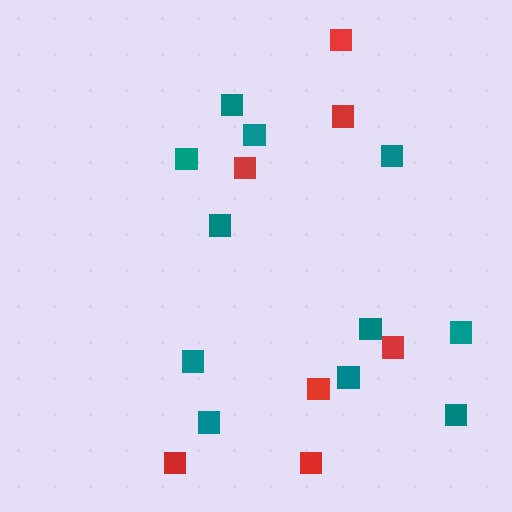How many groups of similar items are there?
There are 2 groups: one group of teal squares (11) and one group of red squares (7).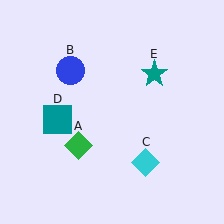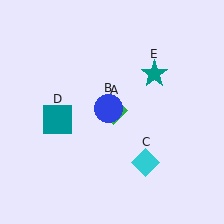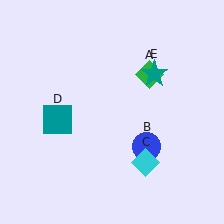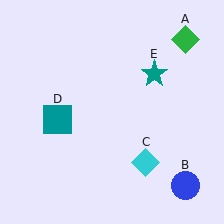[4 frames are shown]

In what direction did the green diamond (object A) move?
The green diamond (object A) moved up and to the right.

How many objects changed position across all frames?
2 objects changed position: green diamond (object A), blue circle (object B).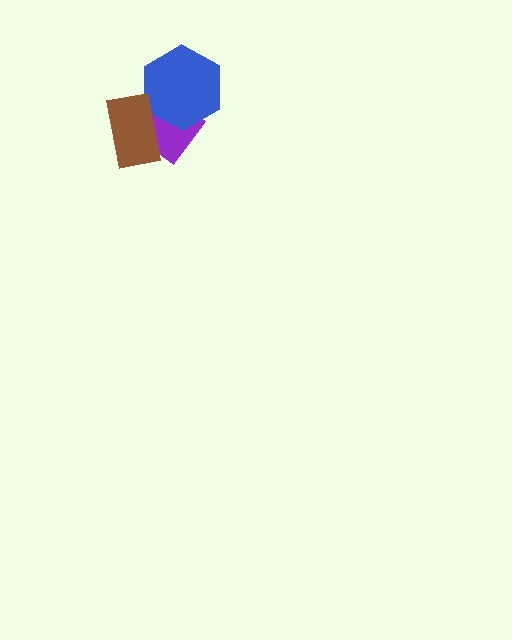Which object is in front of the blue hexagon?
The brown rectangle is in front of the blue hexagon.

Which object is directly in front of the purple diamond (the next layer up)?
The blue hexagon is directly in front of the purple diamond.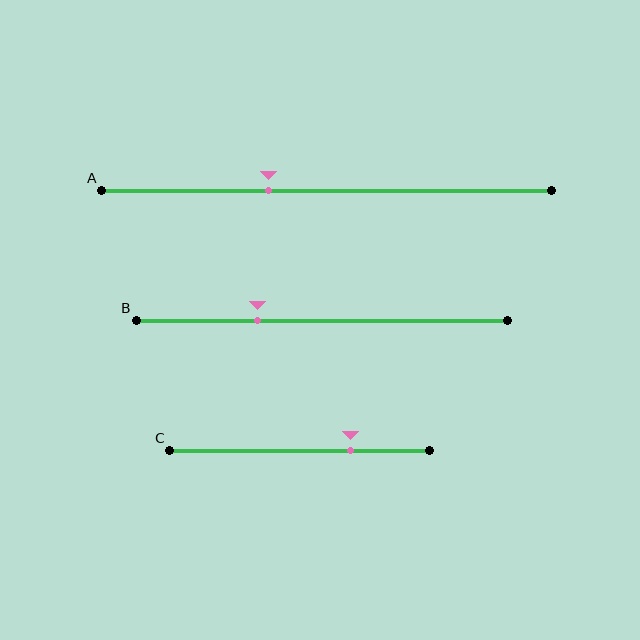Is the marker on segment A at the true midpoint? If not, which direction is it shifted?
No, the marker on segment A is shifted to the left by about 13% of the segment length.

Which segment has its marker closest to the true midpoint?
Segment A has its marker closest to the true midpoint.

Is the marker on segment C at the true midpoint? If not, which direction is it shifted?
No, the marker on segment C is shifted to the right by about 20% of the segment length.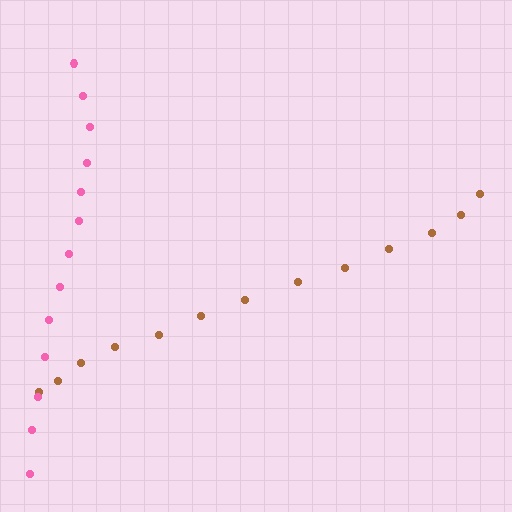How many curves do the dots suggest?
There are 2 distinct paths.